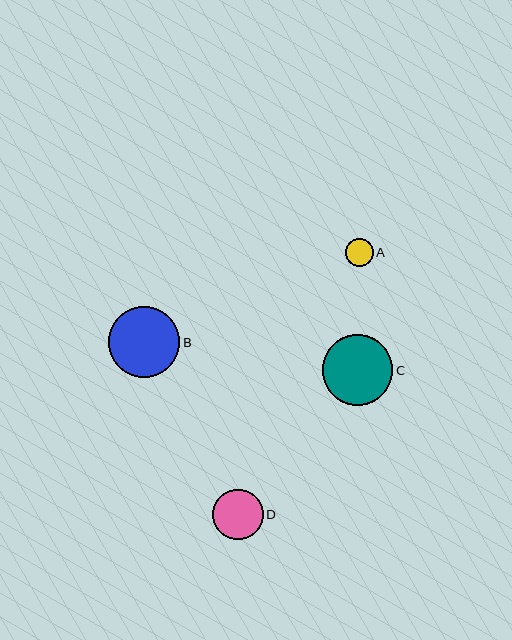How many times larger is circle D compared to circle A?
Circle D is approximately 1.8 times the size of circle A.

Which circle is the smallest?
Circle A is the smallest with a size of approximately 28 pixels.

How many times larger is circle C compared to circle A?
Circle C is approximately 2.5 times the size of circle A.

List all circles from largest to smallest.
From largest to smallest: B, C, D, A.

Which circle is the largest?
Circle B is the largest with a size of approximately 72 pixels.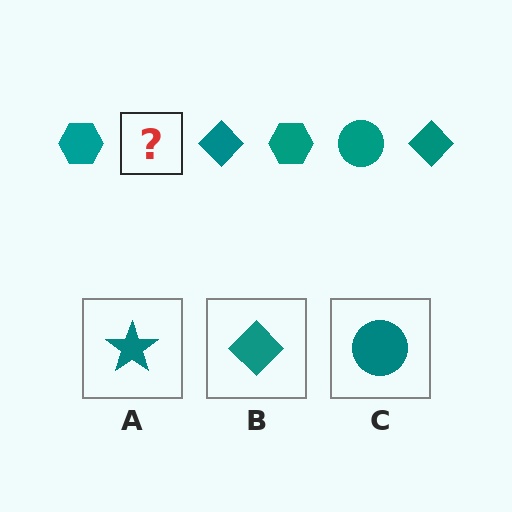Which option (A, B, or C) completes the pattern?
C.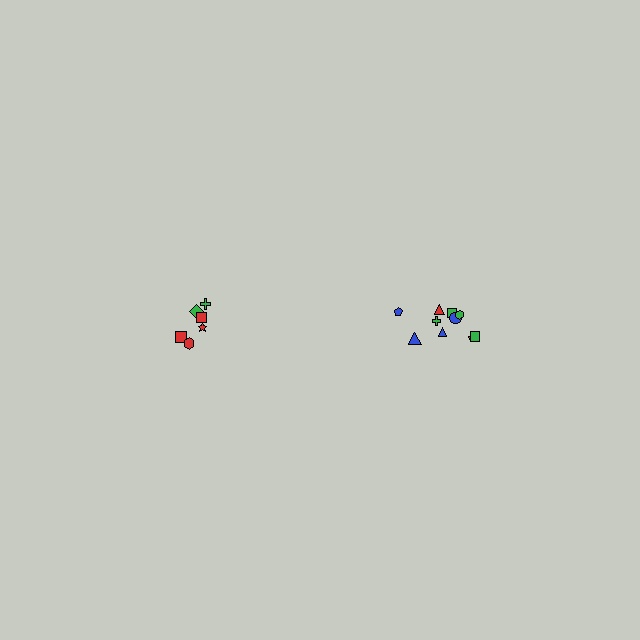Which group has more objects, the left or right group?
The right group.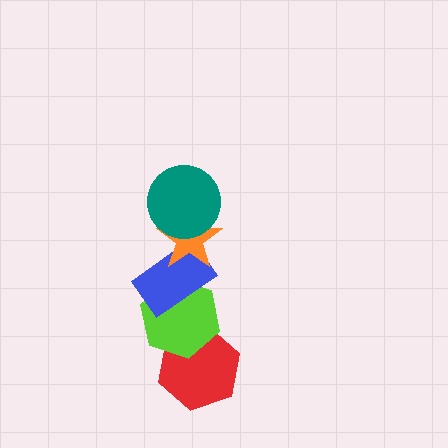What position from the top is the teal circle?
The teal circle is 1st from the top.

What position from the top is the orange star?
The orange star is 2nd from the top.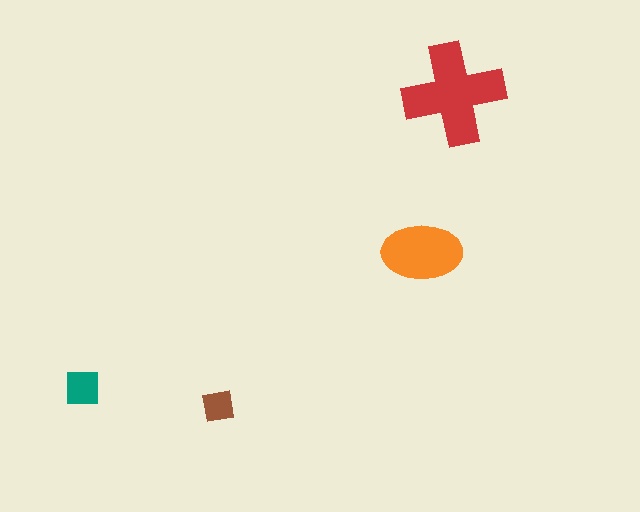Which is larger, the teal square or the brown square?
The teal square.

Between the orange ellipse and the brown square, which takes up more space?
The orange ellipse.